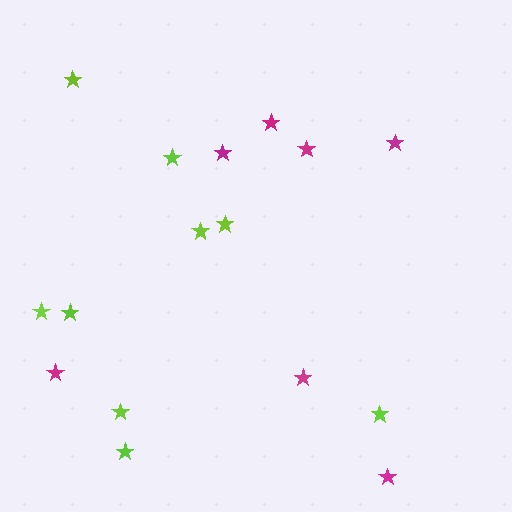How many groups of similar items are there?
There are 2 groups: one group of lime stars (9) and one group of magenta stars (7).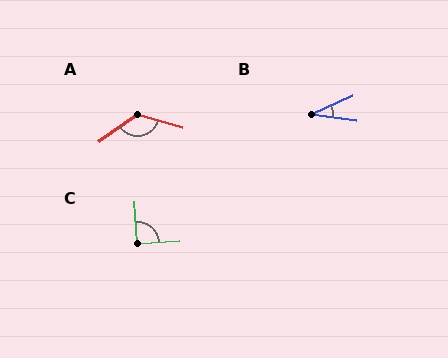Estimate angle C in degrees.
Approximately 89 degrees.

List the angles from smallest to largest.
B (32°), C (89°), A (129°).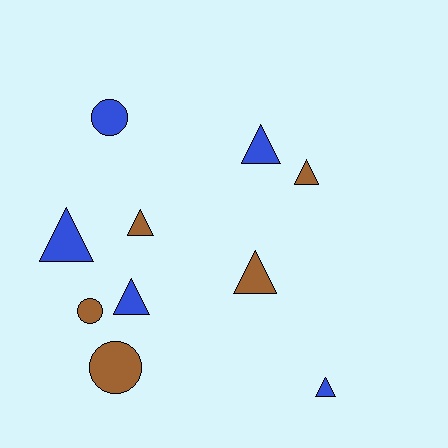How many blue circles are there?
There is 1 blue circle.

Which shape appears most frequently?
Triangle, with 7 objects.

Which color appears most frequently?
Blue, with 5 objects.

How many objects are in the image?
There are 10 objects.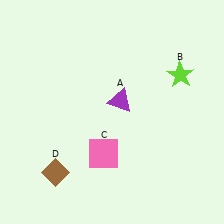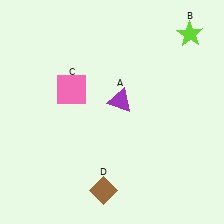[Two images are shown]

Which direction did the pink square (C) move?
The pink square (C) moved up.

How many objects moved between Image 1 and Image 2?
3 objects moved between the two images.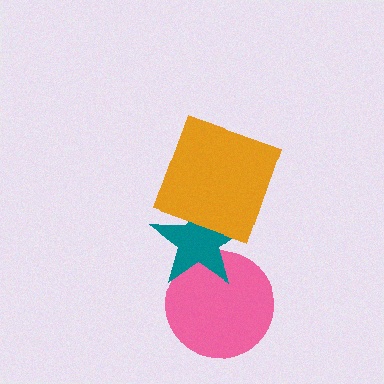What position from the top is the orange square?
The orange square is 1st from the top.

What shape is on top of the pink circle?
The teal star is on top of the pink circle.